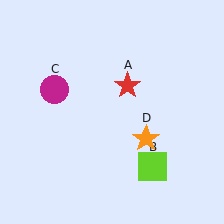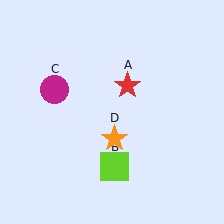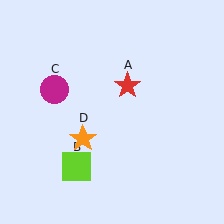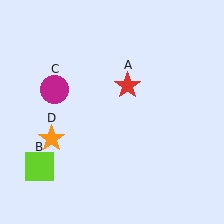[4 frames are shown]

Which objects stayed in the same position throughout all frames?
Red star (object A) and magenta circle (object C) remained stationary.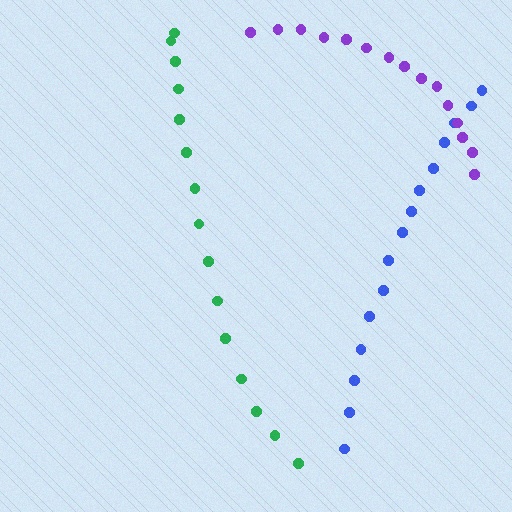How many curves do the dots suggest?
There are 3 distinct paths.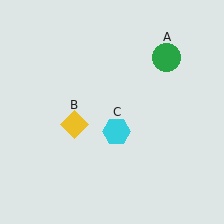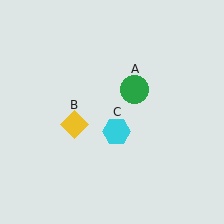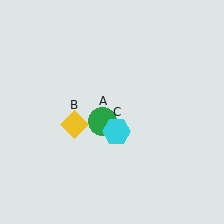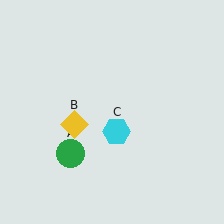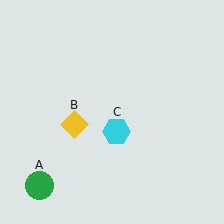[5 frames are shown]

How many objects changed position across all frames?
1 object changed position: green circle (object A).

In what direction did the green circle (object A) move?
The green circle (object A) moved down and to the left.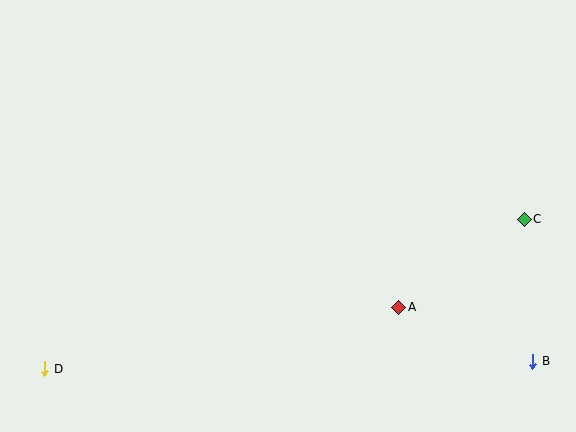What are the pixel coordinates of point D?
Point D is at (45, 369).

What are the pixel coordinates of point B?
Point B is at (533, 361).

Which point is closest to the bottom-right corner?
Point B is closest to the bottom-right corner.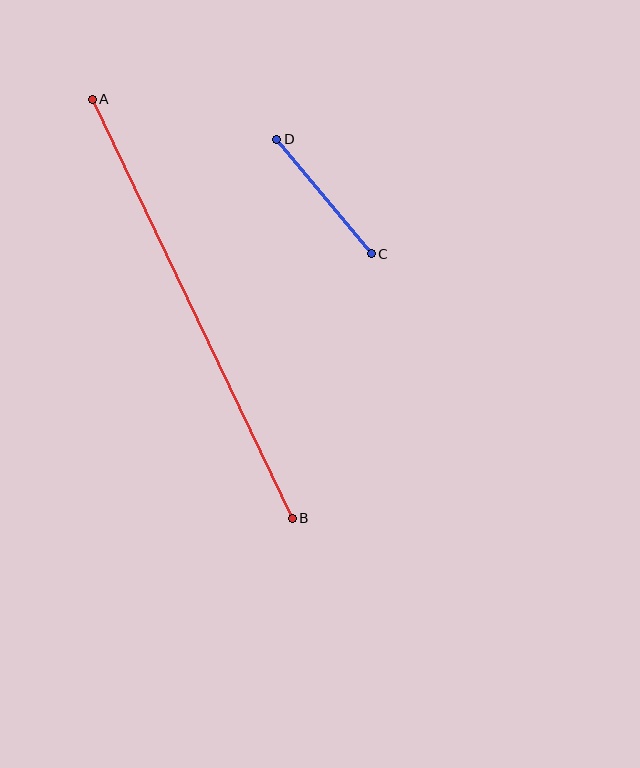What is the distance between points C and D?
The distance is approximately 149 pixels.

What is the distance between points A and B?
The distance is approximately 464 pixels.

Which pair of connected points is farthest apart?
Points A and B are farthest apart.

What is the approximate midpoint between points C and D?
The midpoint is at approximately (324, 196) pixels.